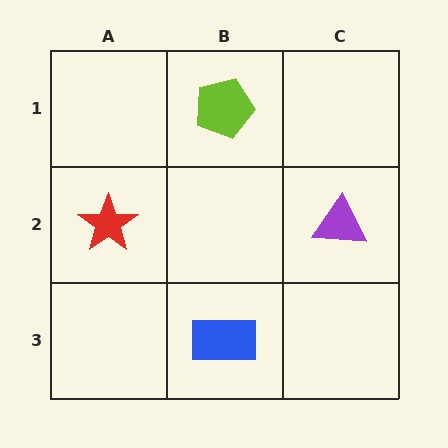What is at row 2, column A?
A red star.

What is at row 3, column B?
A blue rectangle.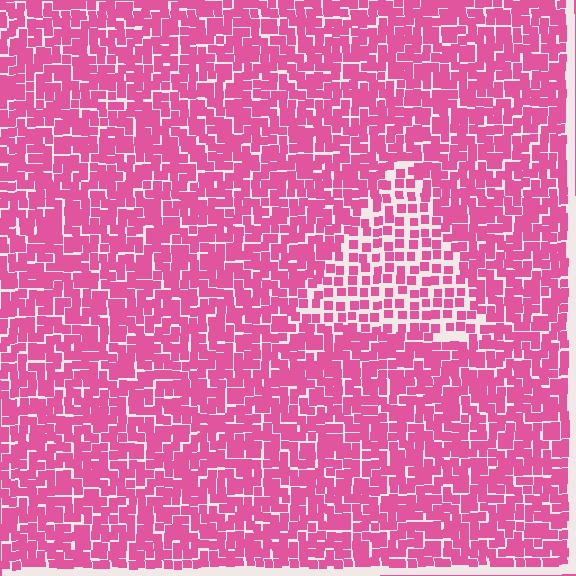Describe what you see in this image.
The image contains small pink elements arranged at two different densities. A triangle-shaped region is visible where the elements are less densely packed than the surrounding area.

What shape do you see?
I see a triangle.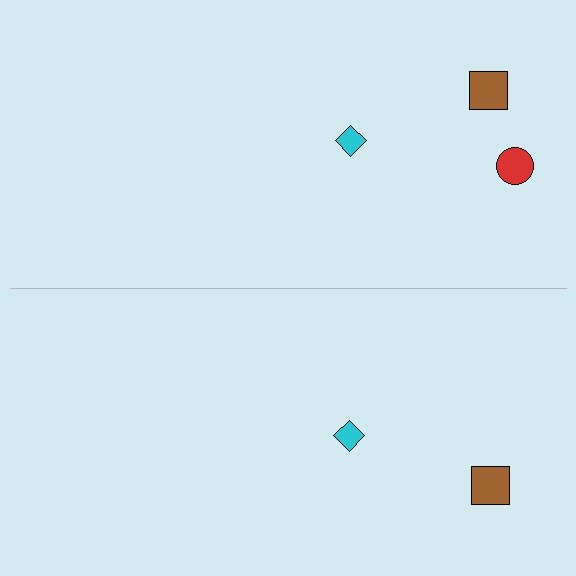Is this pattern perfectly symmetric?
No, the pattern is not perfectly symmetric. A red circle is missing from the bottom side.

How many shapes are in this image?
There are 5 shapes in this image.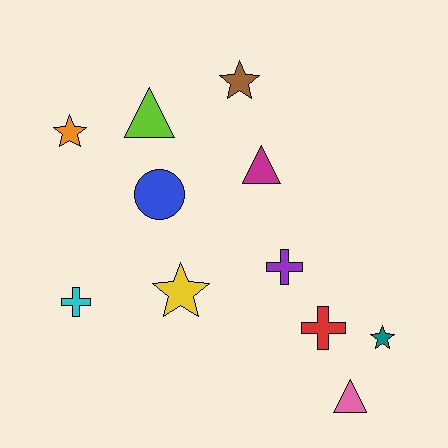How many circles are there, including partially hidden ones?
There is 1 circle.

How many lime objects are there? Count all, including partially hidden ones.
There is 1 lime object.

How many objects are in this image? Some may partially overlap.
There are 11 objects.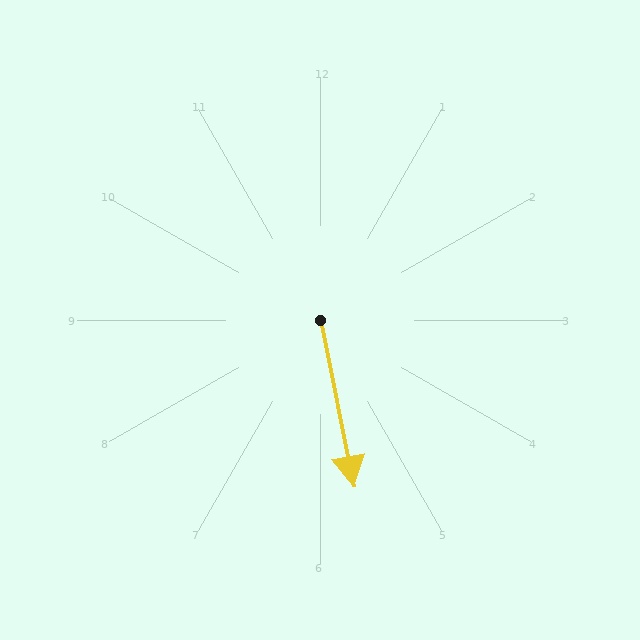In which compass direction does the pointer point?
South.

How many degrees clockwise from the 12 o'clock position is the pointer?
Approximately 168 degrees.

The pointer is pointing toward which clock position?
Roughly 6 o'clock.